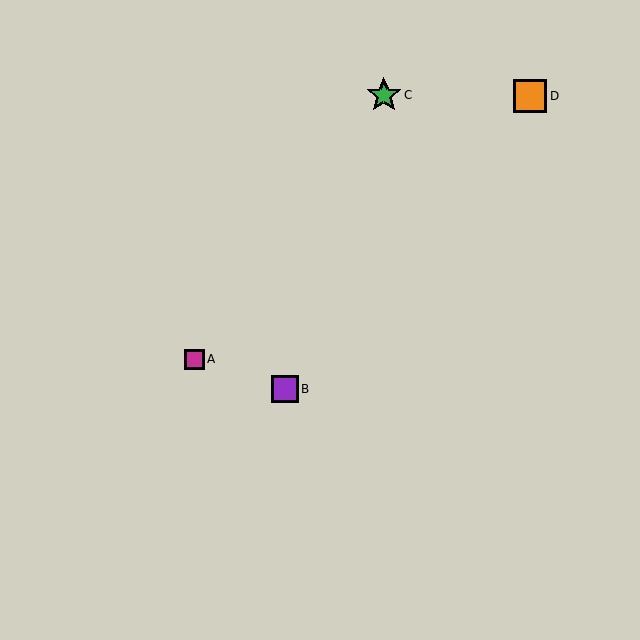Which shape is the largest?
The green star (labeled C) is the largest.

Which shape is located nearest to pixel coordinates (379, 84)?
The green star (labeled C) at (384, 95) is nearest to that location.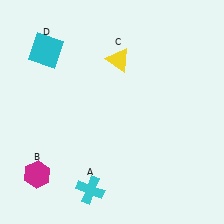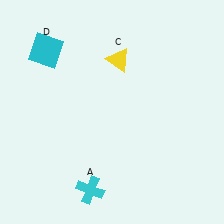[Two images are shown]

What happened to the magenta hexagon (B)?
The magenta hexagon (B) was removed in Image 2. It was in the bottom-left area of Image 1.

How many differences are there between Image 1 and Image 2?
There is 1 difference between the two images.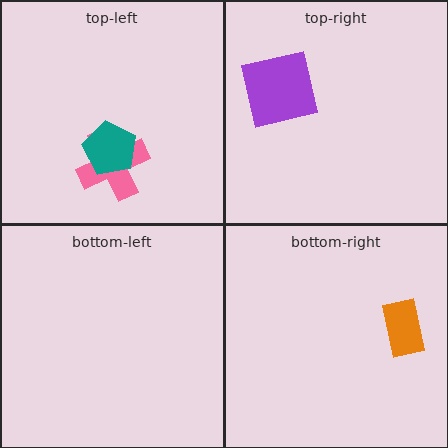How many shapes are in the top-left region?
2.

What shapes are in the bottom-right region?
The orange rectangle.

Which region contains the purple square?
The top-right region.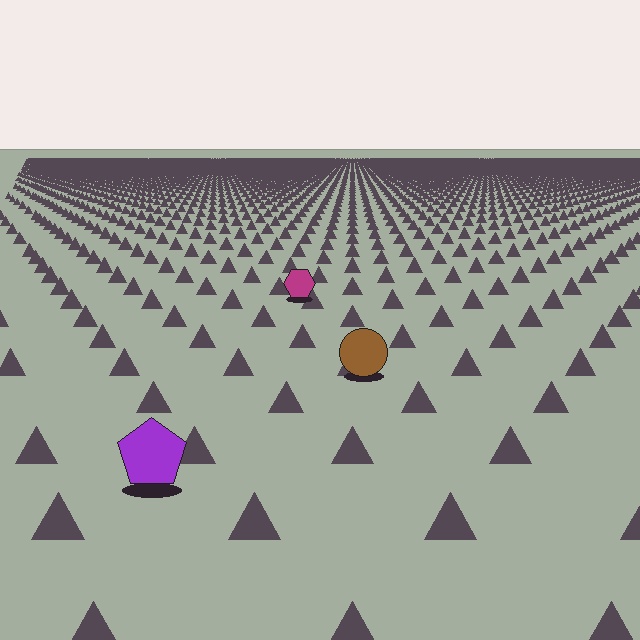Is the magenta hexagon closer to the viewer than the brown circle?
No. The brown circle is closer — you can tell from the texture gradient: the ground texture is coarser near it.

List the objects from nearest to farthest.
From nearest to farthest: the purple pentagon, the brown circle, the magenta hexagon.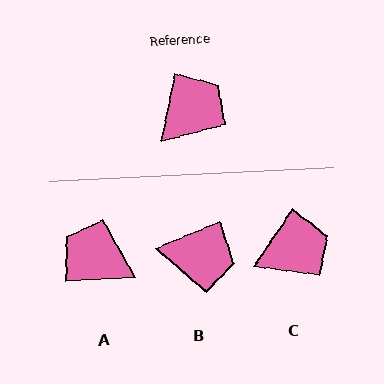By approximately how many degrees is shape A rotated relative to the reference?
Approximately 105 degrees counter-clockwise.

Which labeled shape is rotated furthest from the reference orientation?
A, about 105 degrees away.